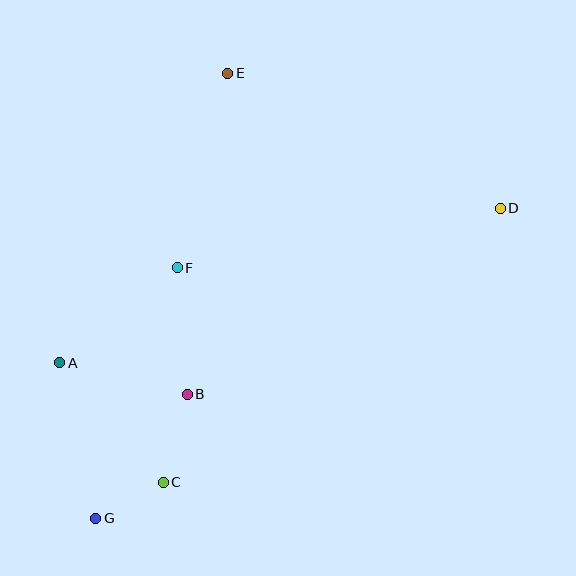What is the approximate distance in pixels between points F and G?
The distance between F and G is approximately 264 pixels.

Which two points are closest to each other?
Points C and G are closest to each other.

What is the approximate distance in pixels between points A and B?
The distance between A and B is approximately 131 pixels.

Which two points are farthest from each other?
Points D and G are farthest from each other.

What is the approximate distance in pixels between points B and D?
The distance between B and D is approximately 364 pixels.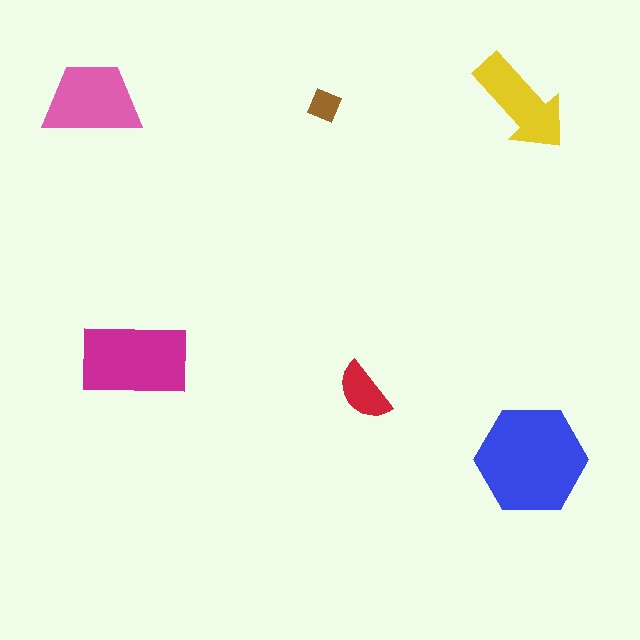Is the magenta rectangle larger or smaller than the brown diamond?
Larger.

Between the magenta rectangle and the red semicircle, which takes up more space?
The magenta rectangle.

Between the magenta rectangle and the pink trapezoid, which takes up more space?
The magenta rectangle.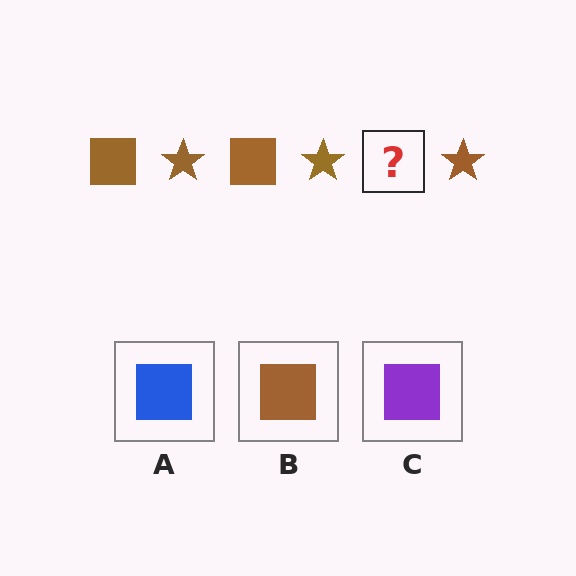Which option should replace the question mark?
Option B.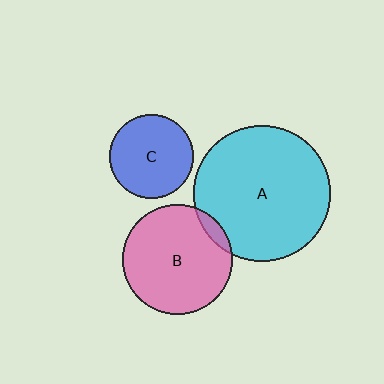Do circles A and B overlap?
Yes.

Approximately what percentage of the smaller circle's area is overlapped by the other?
Approximately 5%.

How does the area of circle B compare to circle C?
Approximately 1.7 times.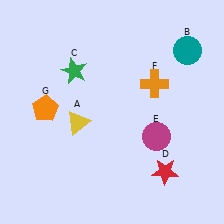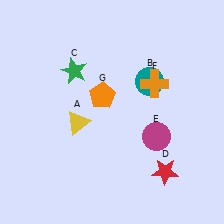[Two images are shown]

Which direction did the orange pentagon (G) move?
The orange pentagon (G) moved right.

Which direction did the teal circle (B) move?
The teal circle (B) moved left.